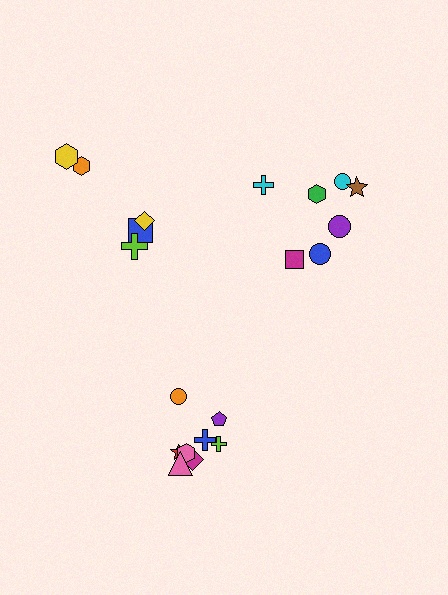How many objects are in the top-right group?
There are 7 objects.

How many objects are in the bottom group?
There are 8 objects.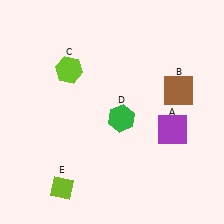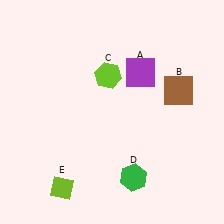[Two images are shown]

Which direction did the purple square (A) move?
The purple square (A) moved up.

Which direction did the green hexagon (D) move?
The green hexagon (D) moved down.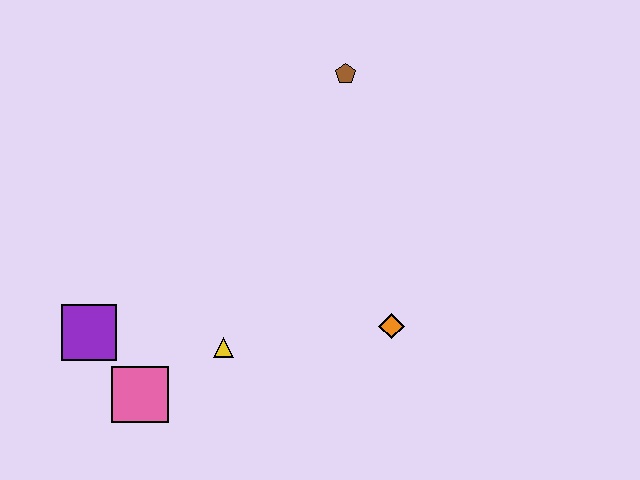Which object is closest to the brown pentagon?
The orange diamond is closest to the brown pentagon.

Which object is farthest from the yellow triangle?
The brown pentagon is farthest from the yellow triangle.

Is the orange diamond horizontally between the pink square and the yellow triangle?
No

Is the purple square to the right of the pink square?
No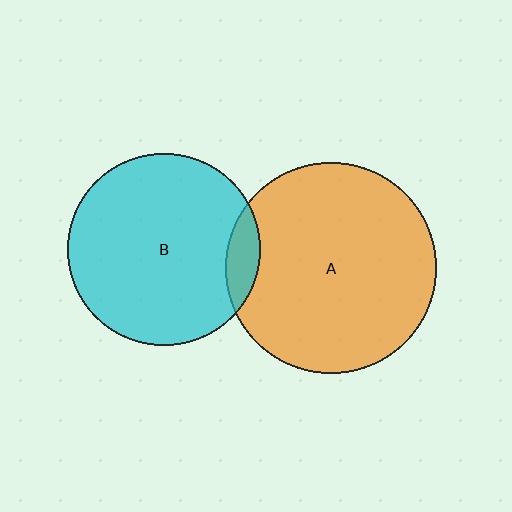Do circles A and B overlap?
Yes.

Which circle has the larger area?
Circle A (orange).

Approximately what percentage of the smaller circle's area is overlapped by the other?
Approximately 10%.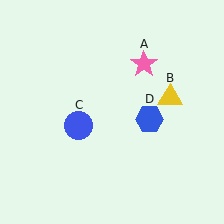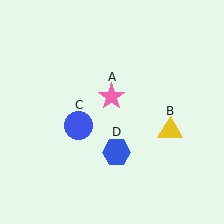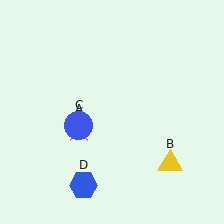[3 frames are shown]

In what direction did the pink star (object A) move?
The pink star (object A) moved down and to the left.